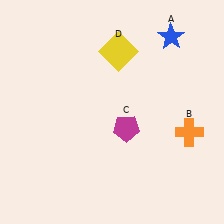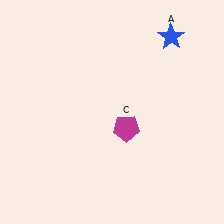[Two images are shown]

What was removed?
The yellow square (D), the orange cross (B) were removed in Image 2.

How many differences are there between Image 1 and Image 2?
There are 2 differences between the two images.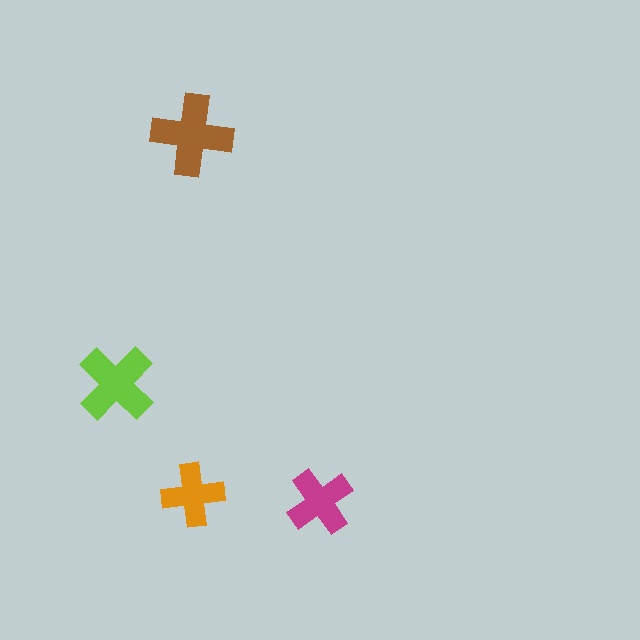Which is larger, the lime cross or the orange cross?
The lime one.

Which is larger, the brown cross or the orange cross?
The brown one.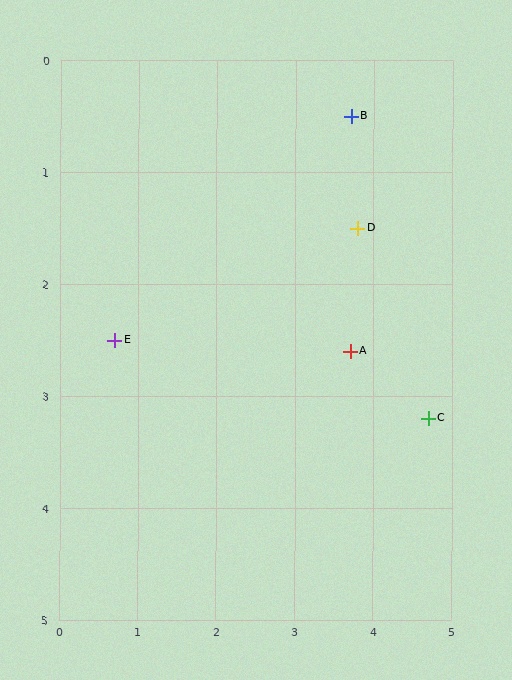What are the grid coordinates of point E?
Point E is at approximately (0.7, 2.5).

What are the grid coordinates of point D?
Point D is at approximately (3.8, 1.5).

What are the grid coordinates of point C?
Point C is at approximately (4.7, 3.2).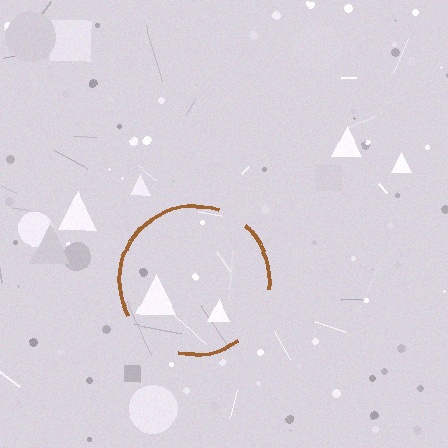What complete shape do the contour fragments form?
The contour fragments form a circle.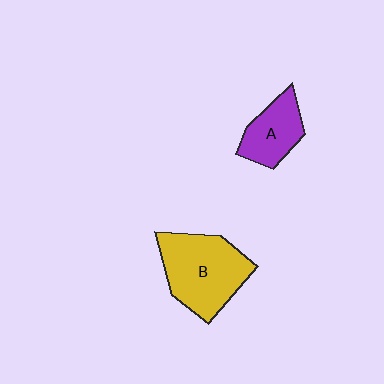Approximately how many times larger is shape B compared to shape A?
Approximately 1.8 times.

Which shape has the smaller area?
Shape A (purple).